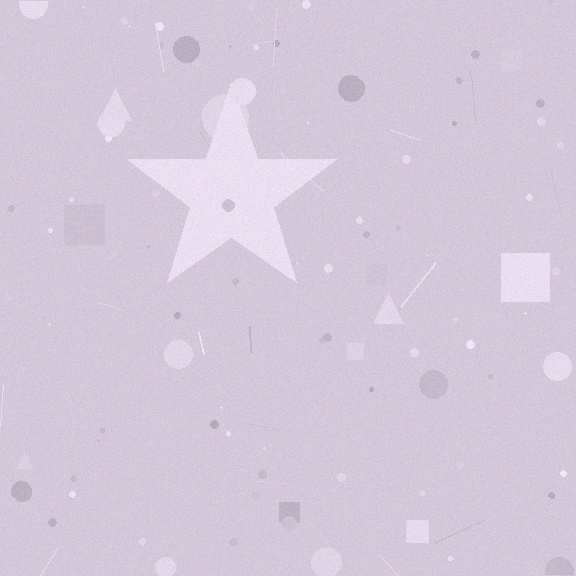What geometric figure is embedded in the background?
A star is embedded in the background.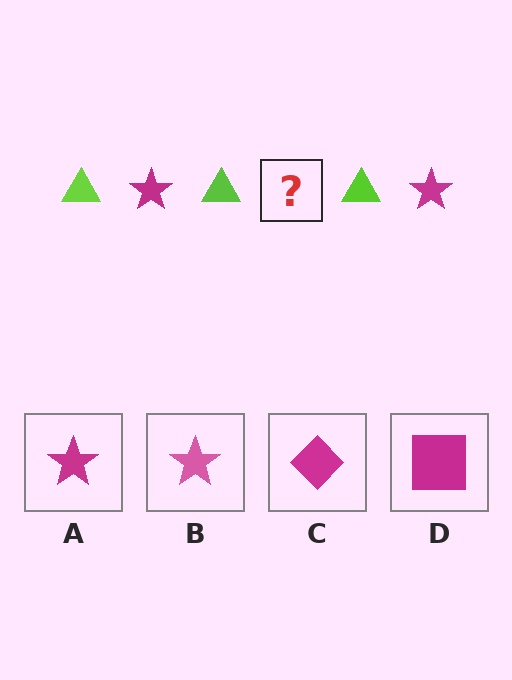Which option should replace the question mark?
Option A.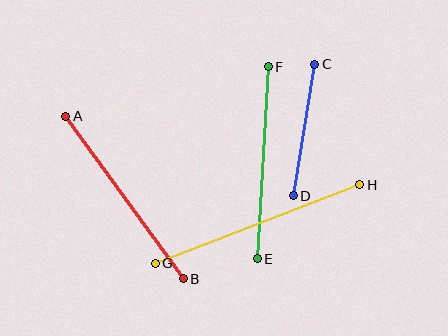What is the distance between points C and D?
The distance is approximately 133 pixels.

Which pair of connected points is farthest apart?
Points G and H are farthest apart.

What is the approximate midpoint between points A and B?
The midpoint is at approximately (125, 197) pixels.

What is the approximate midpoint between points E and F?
The midpoint is at approximately (263, 163) pixels.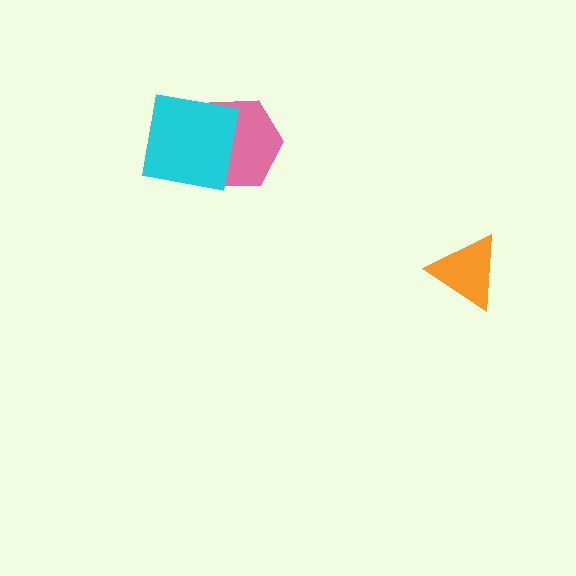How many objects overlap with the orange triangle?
0 objects overlap with the orange triangle.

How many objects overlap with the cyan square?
1 object overlaps with the cyan square.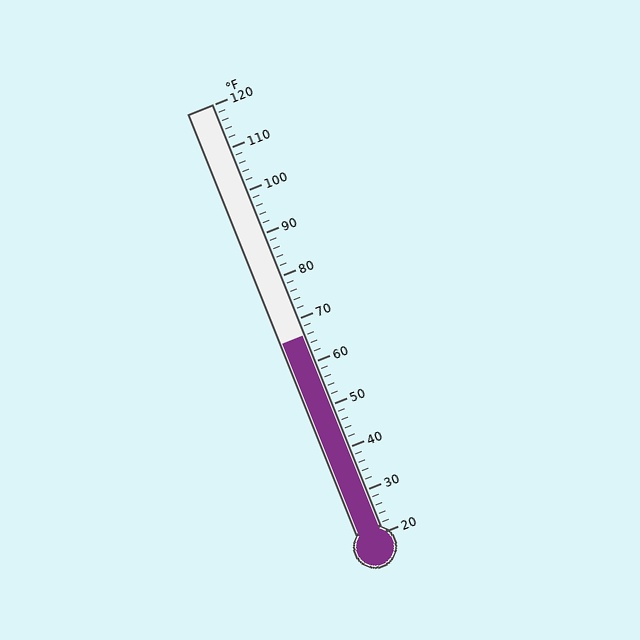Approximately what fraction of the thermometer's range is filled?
The thermometer is filled to approximately 45% of its range.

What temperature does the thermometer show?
The thermometer shows approximately 66°F.